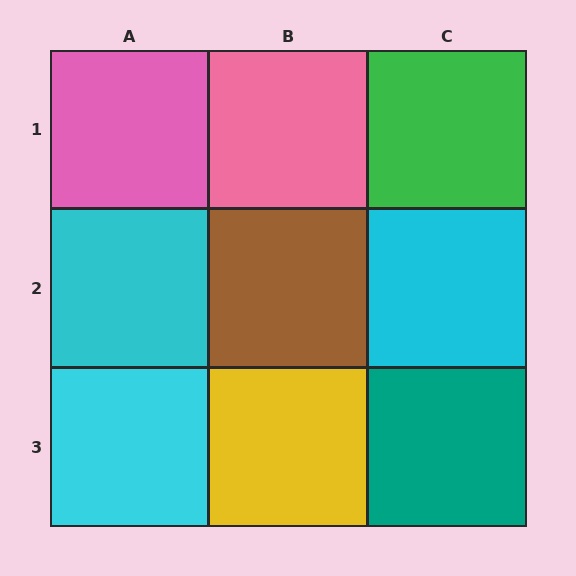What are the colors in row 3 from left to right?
Cyan, yellow, teal.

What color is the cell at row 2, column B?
Brown.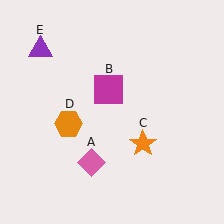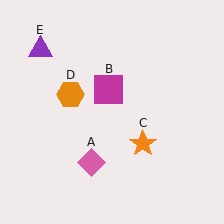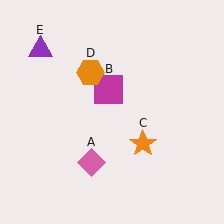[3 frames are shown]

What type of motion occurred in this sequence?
The orange hexagon (object D) rotated clockwise around the center of the scene.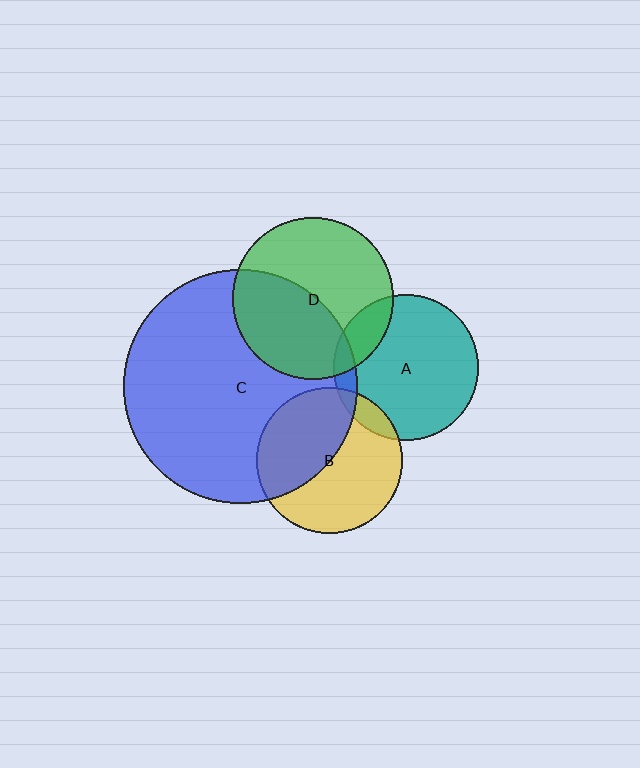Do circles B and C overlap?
Yes.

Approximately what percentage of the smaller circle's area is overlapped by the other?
Approximately 45%.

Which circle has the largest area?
Circle C (blue).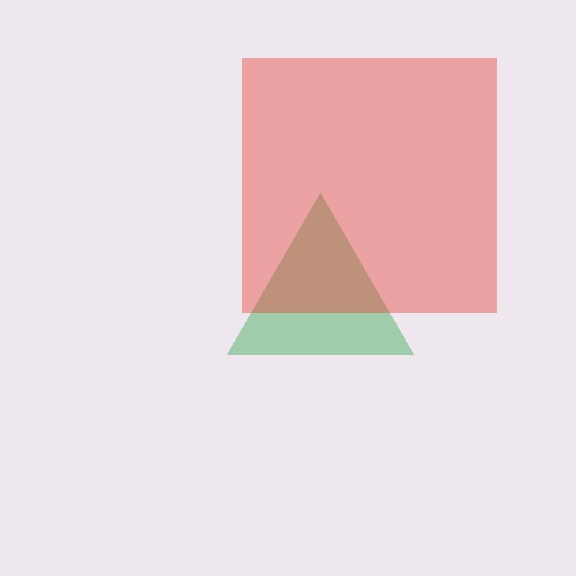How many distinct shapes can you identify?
There are 2 distinct shapes: a green triangle, a red square.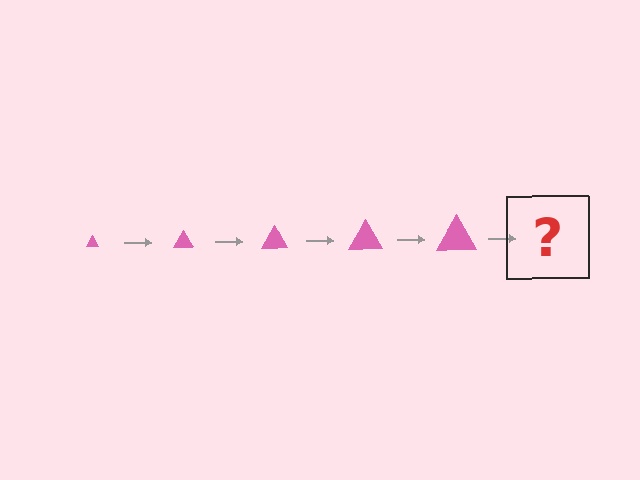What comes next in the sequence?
The next element should be a pink triangle, larger than the previous one.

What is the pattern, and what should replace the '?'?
The pattern is that the triangle gets progressively larger each step. The '?' should be a pink triangle, larger than the previous one.